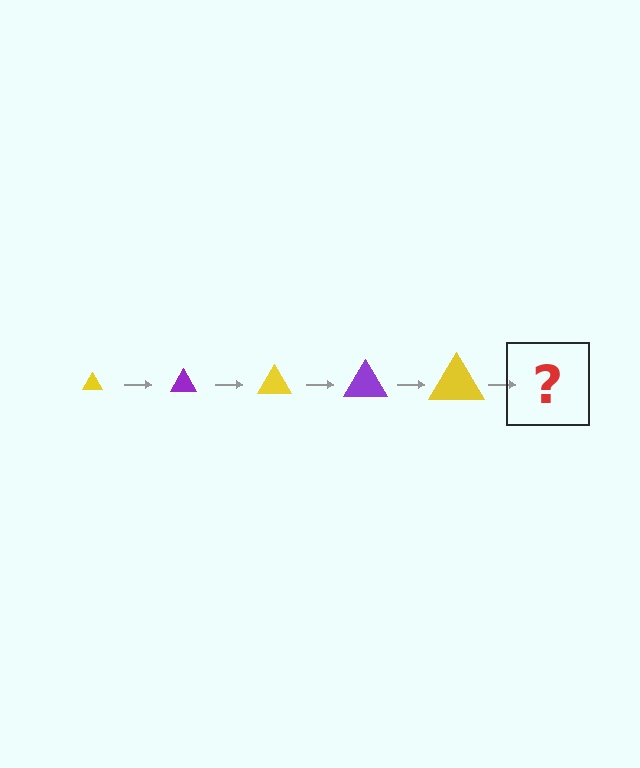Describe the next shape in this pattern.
It should be a purple triangle, larger than the previous one.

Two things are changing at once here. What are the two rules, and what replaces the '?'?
The two rules are that the triangle grows larger each step and the color cycles through yellow and purple. The '?' should be a purple triangle, larger than the previous one.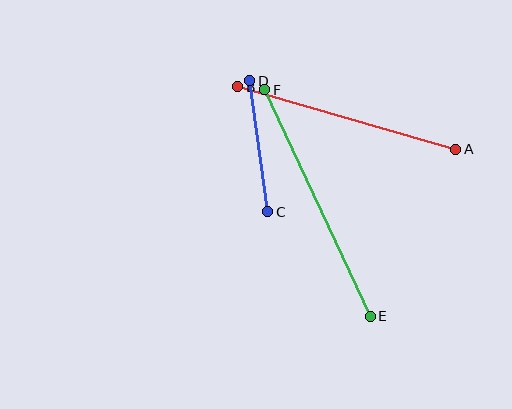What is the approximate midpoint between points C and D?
The midpoint is at approximately (259, 146) pixels.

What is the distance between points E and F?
The distance is approximately 250 pixels.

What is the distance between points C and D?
The distance is approximately 132 pixels.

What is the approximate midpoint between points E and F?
The midpoint is at approximately (318, 203) pixels.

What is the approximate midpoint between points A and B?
The midpoint is at approximately (347, 118) pixels.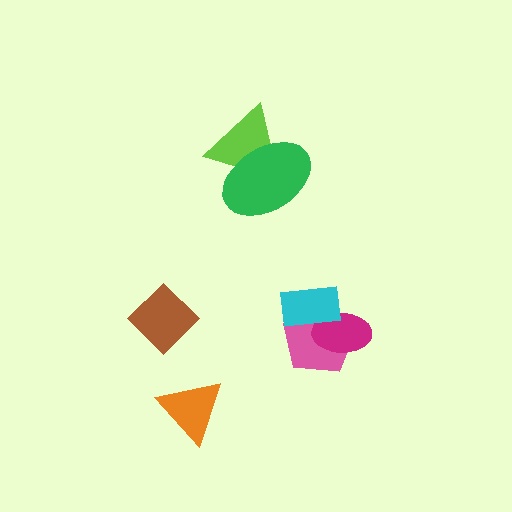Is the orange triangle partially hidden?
No, no other shape covers it.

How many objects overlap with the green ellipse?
1 object overlaps with the green ellipse.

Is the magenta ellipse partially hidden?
Yes, it is partially covered by another shape.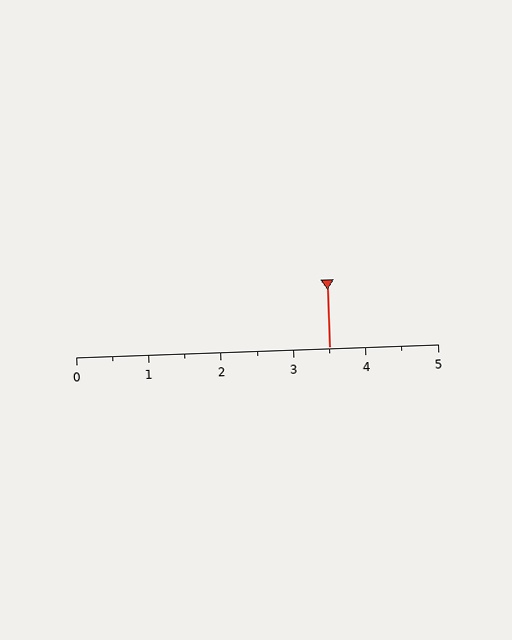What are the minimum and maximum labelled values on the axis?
The axis runs from 0 to 5.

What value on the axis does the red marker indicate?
The marker indicates approximately 3.5.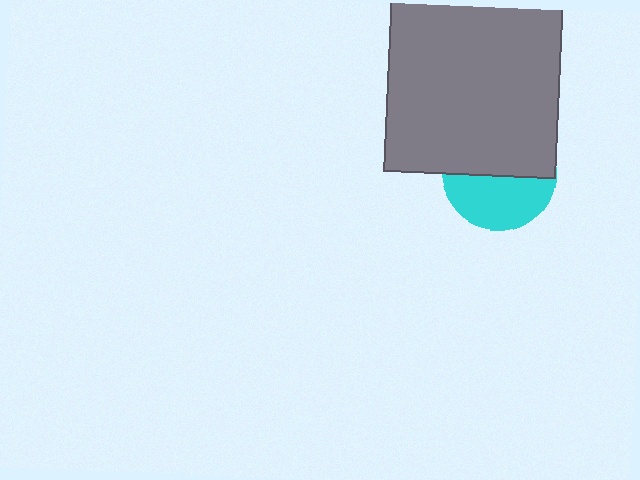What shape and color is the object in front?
The object in front is a gray rectangle.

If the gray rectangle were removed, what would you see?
You would see the complete cyan circle.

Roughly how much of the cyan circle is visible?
A small part of it is visible (roughly 45%).